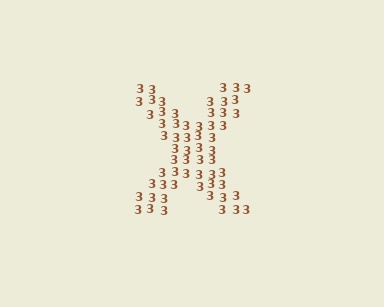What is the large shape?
The large shape is the letter X.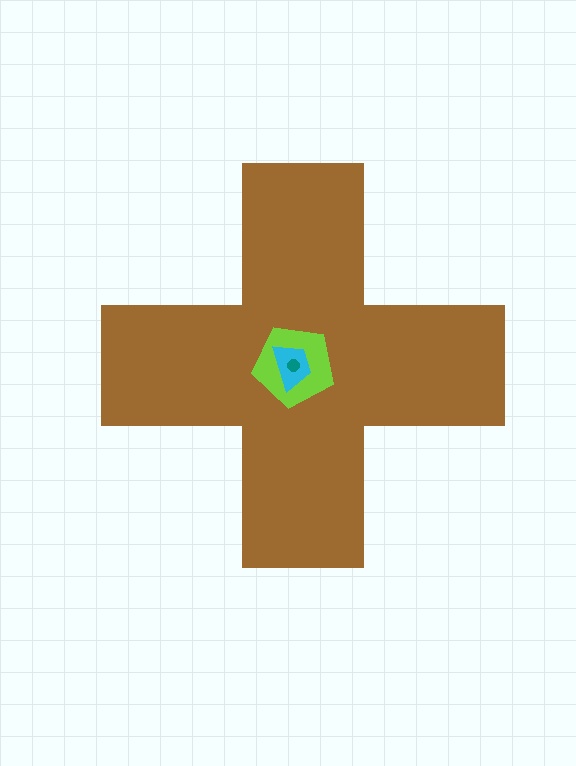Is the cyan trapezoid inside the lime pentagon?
Yes.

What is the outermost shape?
The brown cross.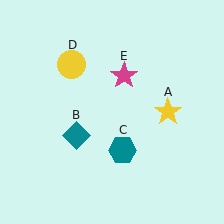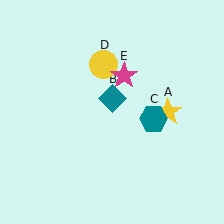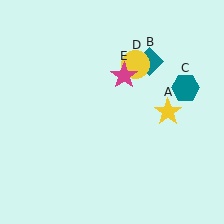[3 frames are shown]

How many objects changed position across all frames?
3 objects changed position: teal diamond (object B), teal hexagon (object C), yellow circle (object D).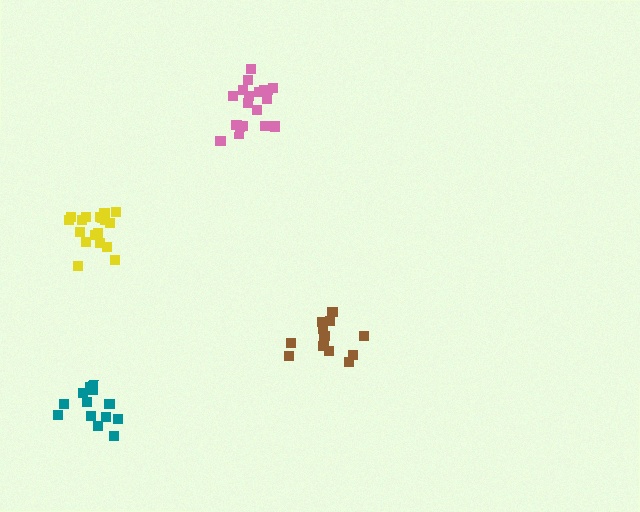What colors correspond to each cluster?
The clusters are colored: brown, yellow, pink, teal.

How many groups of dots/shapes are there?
There are 4 groups.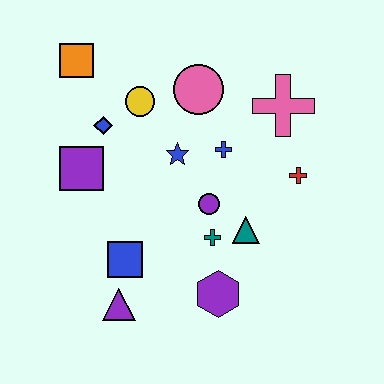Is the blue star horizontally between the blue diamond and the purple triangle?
No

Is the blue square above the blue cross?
No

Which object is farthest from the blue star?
The purple triangle is farthest from the blue star.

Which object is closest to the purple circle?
The teal cross is closest to the purple circle.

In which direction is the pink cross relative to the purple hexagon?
The pink cross is above the purple hexagon.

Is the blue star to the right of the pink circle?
No